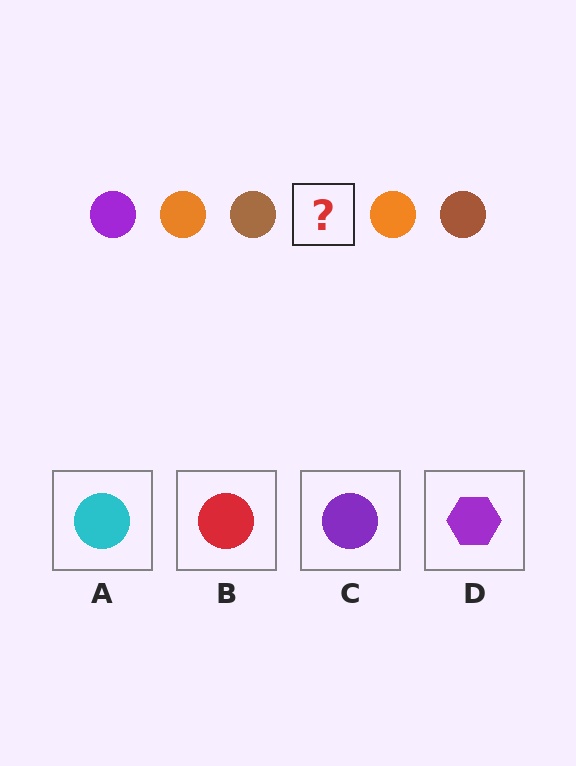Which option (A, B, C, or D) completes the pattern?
C.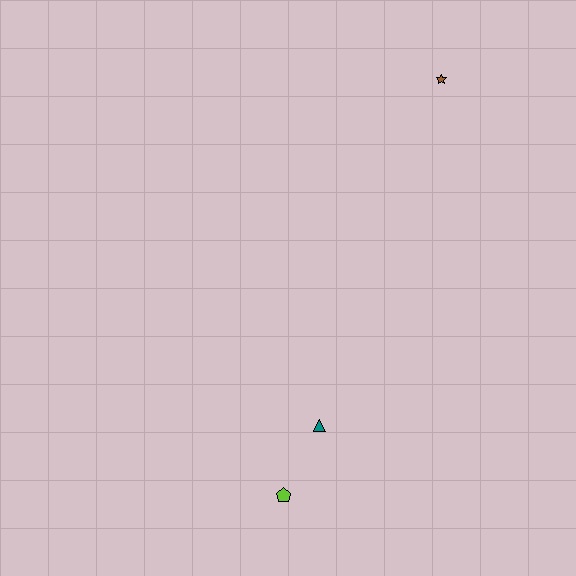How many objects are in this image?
There are 3 objects.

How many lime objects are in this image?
There is 1 lime object.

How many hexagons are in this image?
There are no hexagons.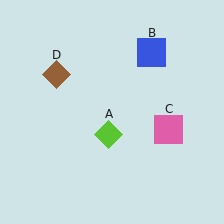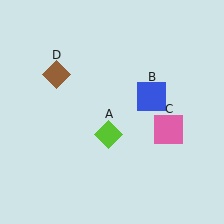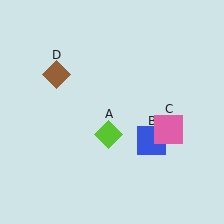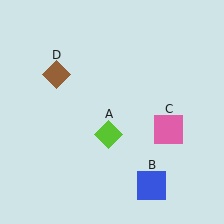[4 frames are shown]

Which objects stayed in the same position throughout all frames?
Lime diamond (object A) and pink square (object C) and brown diamond (object D) remained stationary.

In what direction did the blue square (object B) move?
The blue square (object B) moved down.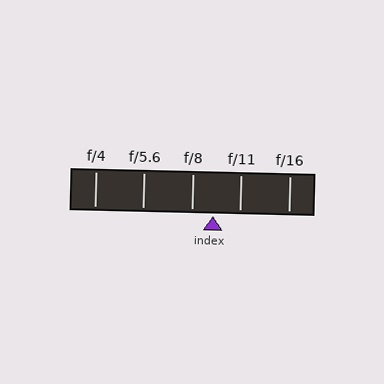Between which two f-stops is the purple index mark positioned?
The index mark is between f/8 and f/11.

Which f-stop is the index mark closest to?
The index mark is closest to f/8.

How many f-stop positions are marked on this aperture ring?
There are 5 f-stop positions marked.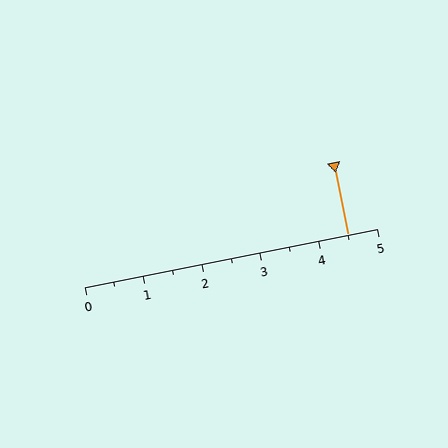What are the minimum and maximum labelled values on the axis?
The axis runs from 0 to 5.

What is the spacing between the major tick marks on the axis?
The major ticks are spaced 1 apart.